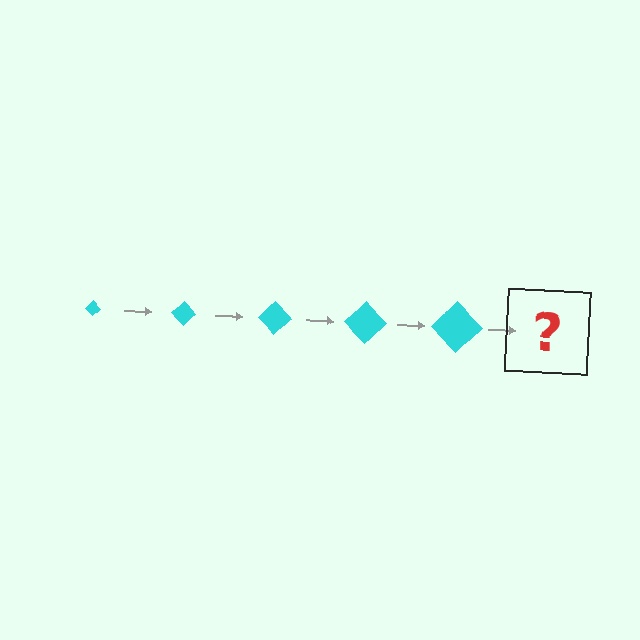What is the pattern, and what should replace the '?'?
The pattern is that the diamond gets progressively larger each step. The '?' should be a cyan diamond, larger than the previous one.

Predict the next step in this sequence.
The next step is a cyan diamond, larger than the previous one.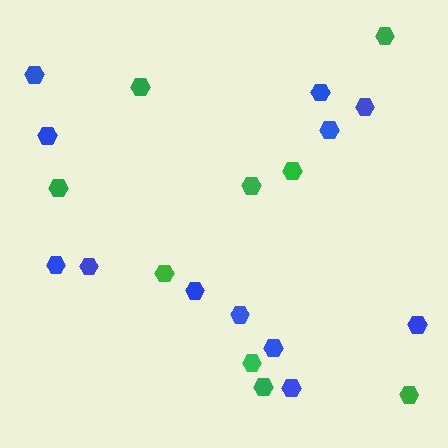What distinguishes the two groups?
There are 2 groups: one group of blue hexagons (12) and one group of green hexagons (9).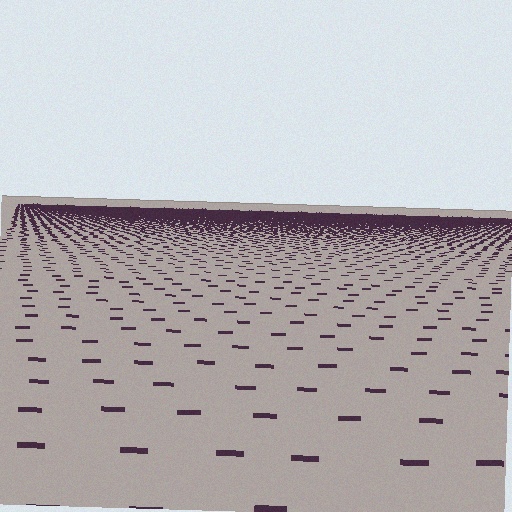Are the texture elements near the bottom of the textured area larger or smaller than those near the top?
Larger. Near the bottom, elements are closer to the viewer and appear at a bigger on-screen size.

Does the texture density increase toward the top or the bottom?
Density increases toward the top.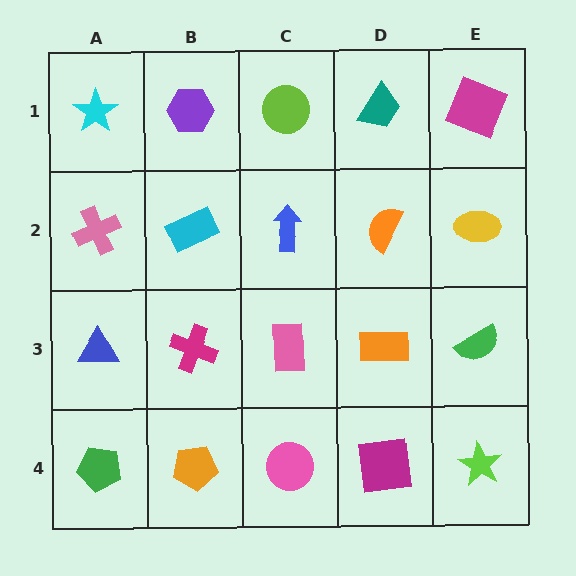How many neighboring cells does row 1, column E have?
2.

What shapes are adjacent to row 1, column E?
A yellow ellipse (row 2, column E), a teal trapezoid (row 1, column D).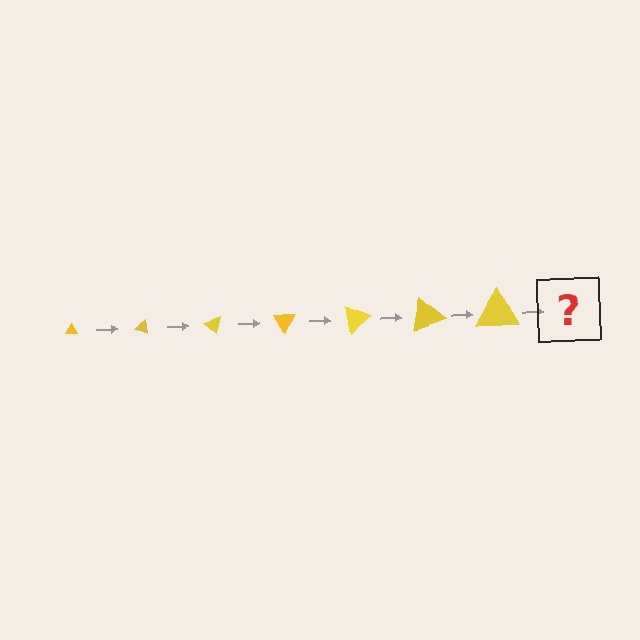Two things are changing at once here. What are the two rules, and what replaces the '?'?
The two rules are that the triangle grows larger each step and it rotates 20 degrees each step. The '?' should be a triangle, larger than the previous one and rotated 140 degrees from the start.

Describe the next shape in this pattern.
It should be a triangle, larger than the previous one and rotated 140 degrees from the start.